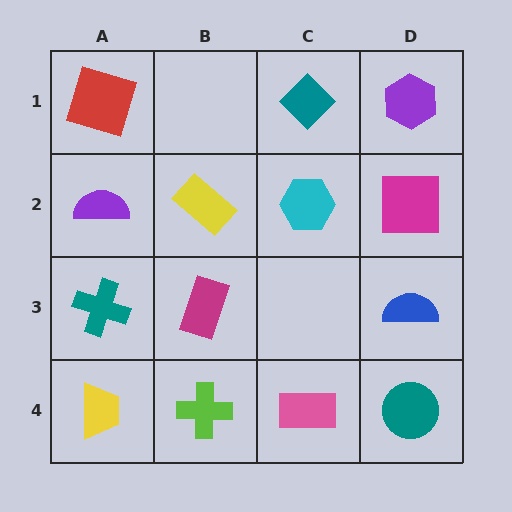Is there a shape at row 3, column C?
No, that cell is empty.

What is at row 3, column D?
A blue semicircle.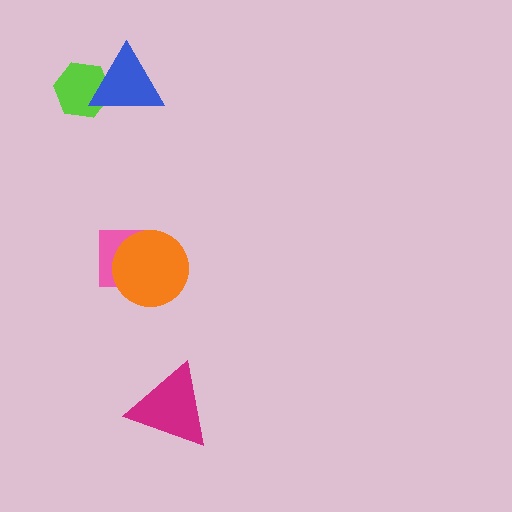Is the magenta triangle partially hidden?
No, no other shape covers it.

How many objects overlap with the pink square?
1 object overlaps with the pink square.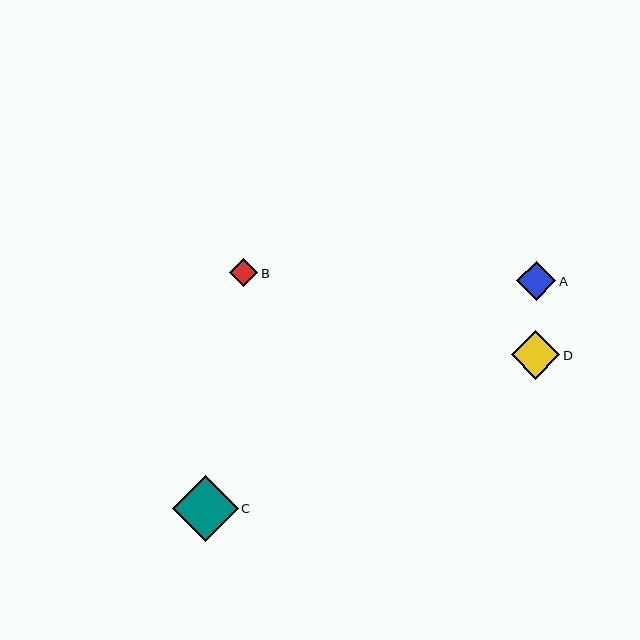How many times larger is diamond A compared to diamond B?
Diamond A is approximately 1.4 times the size of diamond B.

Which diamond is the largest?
Diamond C is the largest with a size of approximately 66 pixels.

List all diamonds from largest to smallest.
From largest to smallest: C, D, A, B.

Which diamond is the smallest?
Diamond B is the smallest with a size of approximately 28 pixels.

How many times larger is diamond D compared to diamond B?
Diamond D is approximately 1.8 times the size of diamond B.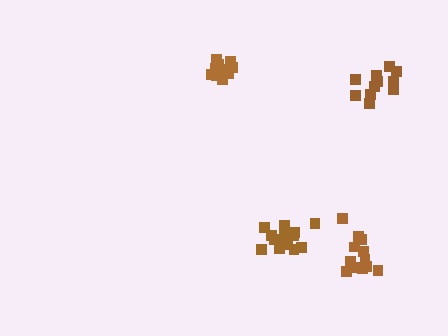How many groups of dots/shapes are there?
There are 4 groups.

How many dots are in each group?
Group 1: 12 dots, Group 2: 10 dots, Group 3: 12 dots, Group 4: 14 dots (48 total).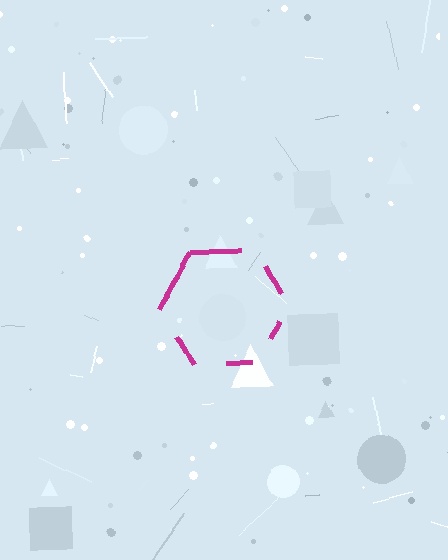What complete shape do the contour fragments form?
The contour fragments form a hexagon.